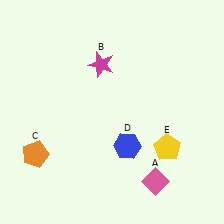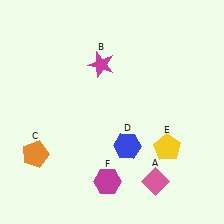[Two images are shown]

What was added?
A magenta hexagon (F) was added in Image 2.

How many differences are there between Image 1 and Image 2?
There is 1 difference between the two images.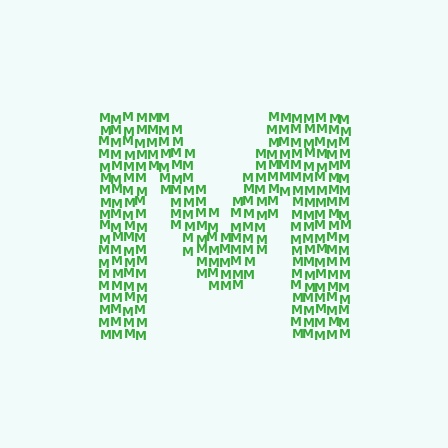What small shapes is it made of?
It is made of small letter M's.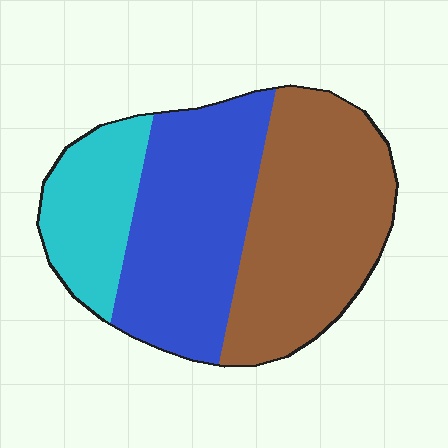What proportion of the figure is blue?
Blue covers roughly 40% of the figure.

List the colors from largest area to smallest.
From largest to smallest: brown, blue, cyan.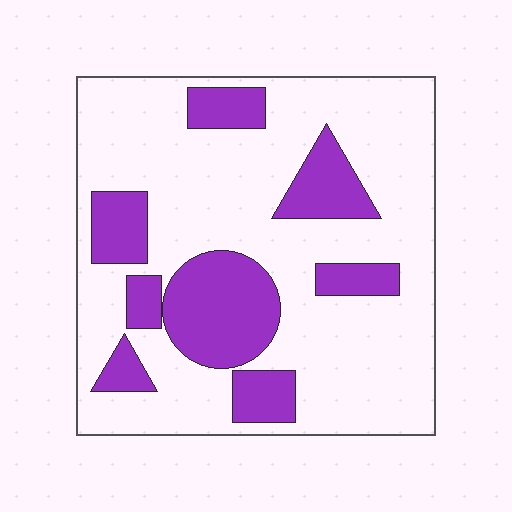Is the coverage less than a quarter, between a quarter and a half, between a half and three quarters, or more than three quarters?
Between a quarter and a half.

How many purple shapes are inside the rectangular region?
8.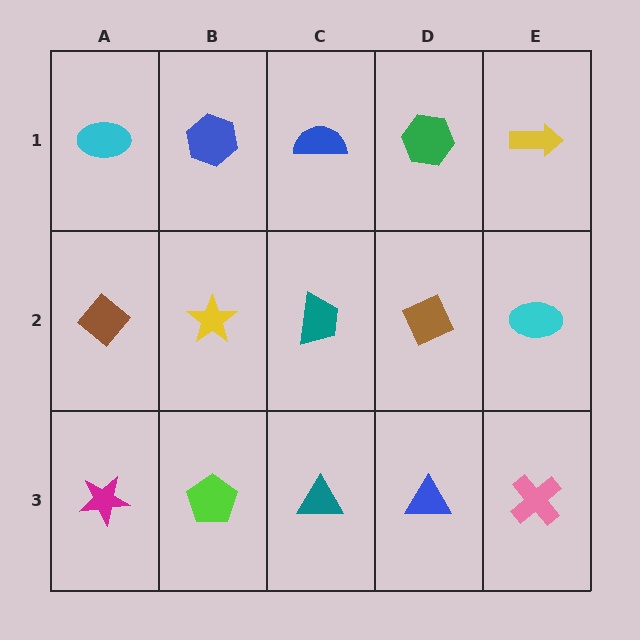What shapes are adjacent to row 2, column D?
A green hexagon (row 1, column D), a blue triangle (row 3, column D), a teal trapezoid (row 2, column C), a cyan ellipse (row 2, column E).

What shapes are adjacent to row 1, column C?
A teal trapezoid (row 2, column C), a blue hexagon (row 1, column B), a green hexagon (row 1, column D).